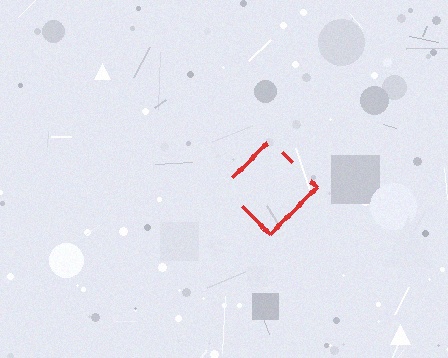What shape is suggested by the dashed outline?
The dashed outline suggests a diamond.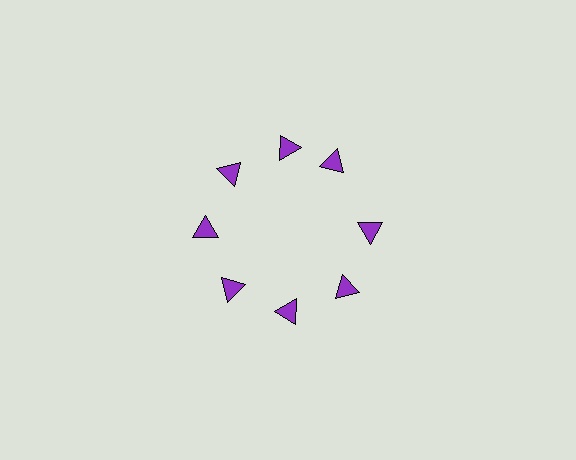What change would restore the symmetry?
The symmetry would be restored by rotating it back into even spacing with its neighbors so that all 8 triangles sit at equal angles and equal distance from the center.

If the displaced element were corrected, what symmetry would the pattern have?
It would have 8-fold rotational symmetry — the pattern would map onto itself every 45 degrees.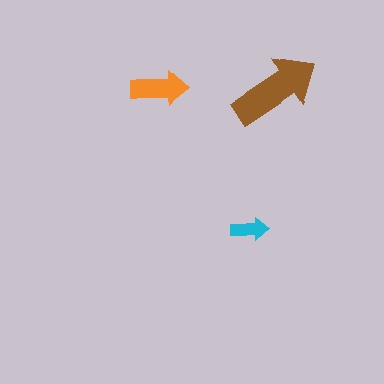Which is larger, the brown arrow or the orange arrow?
The brown one.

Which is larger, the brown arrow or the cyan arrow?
The brown one.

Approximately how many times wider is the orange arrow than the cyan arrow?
About 1.5 times wider.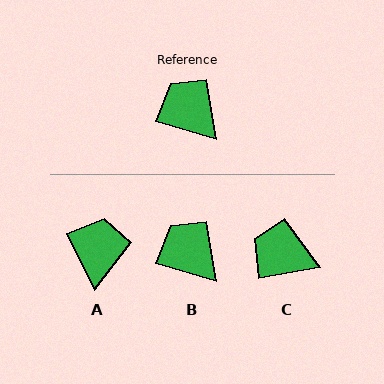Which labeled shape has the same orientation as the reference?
B.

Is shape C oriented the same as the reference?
No, it is off by about 27 degrees.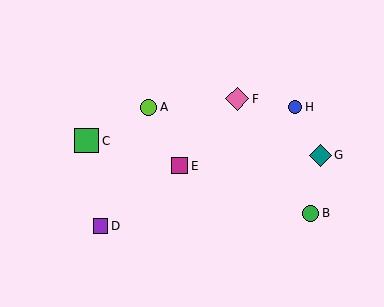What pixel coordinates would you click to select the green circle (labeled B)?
Click at (311, 213) to select the green circle B.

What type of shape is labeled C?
Shape C is a green square.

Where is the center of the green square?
The center of the green square is at (87, 141).